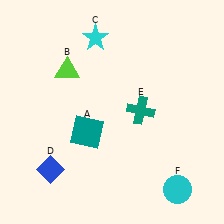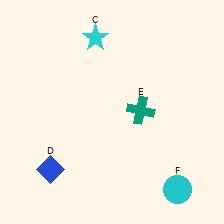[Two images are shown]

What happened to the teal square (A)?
The teal square (A) was removed in Image 2. It was in the bottom-left area of Image 1.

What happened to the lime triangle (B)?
The lime triangle (B) was removed in Image 2. It was in the top-left area of Image 1.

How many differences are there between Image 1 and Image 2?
There are 2 differences between the two images.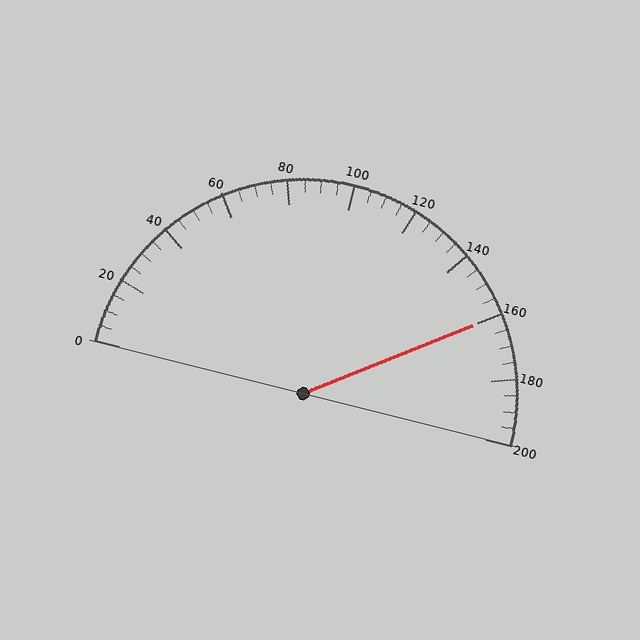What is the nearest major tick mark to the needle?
The nearest major tick mark is 160.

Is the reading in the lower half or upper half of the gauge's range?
The reading is in the upper half of the range (0 to 200).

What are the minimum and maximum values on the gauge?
The gauge ranges from 0 to 200.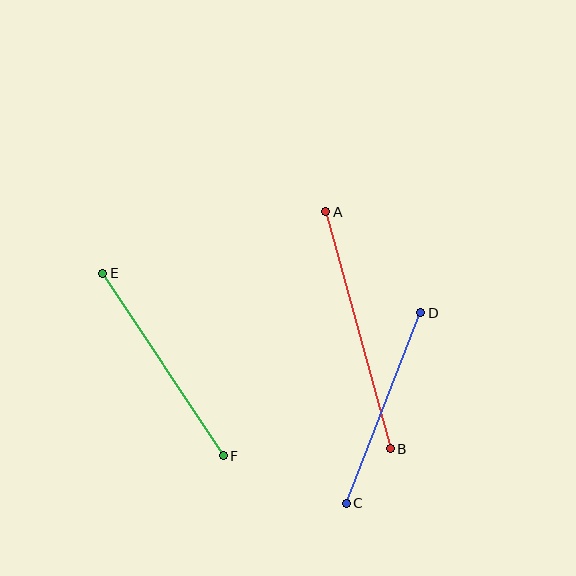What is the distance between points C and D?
The distance is approximately 204 pixels.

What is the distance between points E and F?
The distance is approximately 218 pixels.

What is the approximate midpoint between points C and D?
The midpoint is at approximately (384, 408) pixels.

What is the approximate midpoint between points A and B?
The midpoint is at approximately (358, 330) pixels.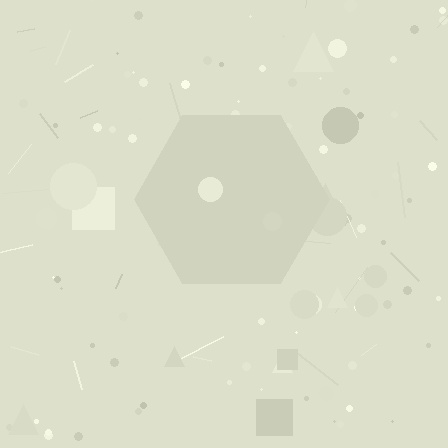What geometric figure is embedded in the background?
A hexagon is embedded in the background.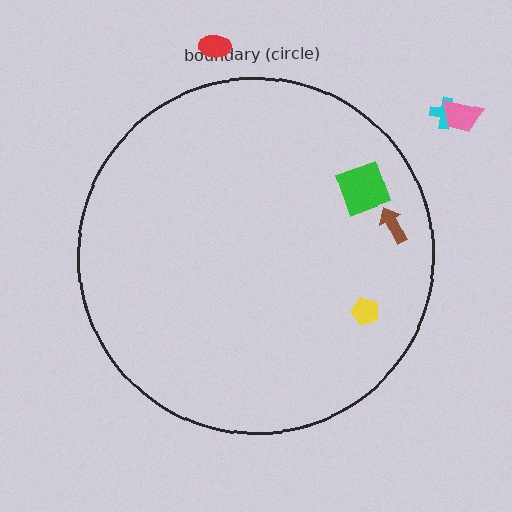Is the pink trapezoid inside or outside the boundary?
Outside.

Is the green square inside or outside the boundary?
Inside.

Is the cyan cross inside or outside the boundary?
Outside.